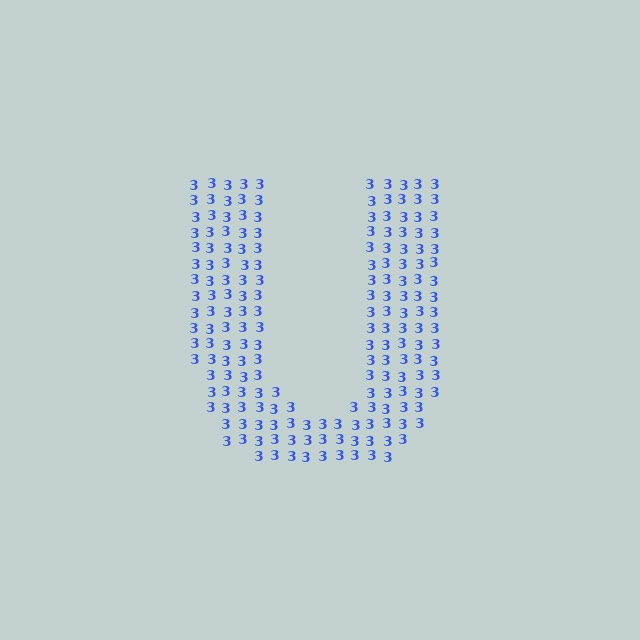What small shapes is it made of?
It is made of small digit 3's.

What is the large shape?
The large shape is the letter U.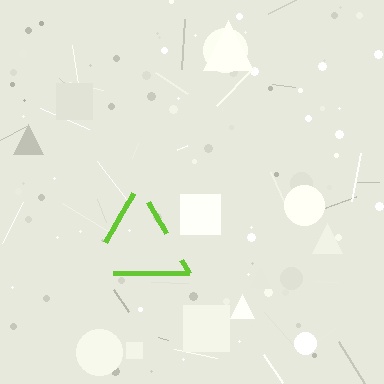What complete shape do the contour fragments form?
The contour fragments form a triangle.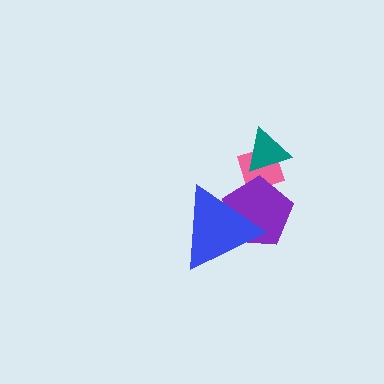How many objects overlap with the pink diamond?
2 objects overlap with the pink diamond.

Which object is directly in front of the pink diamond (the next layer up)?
The purple pentagon is directly in front of the pink diamond.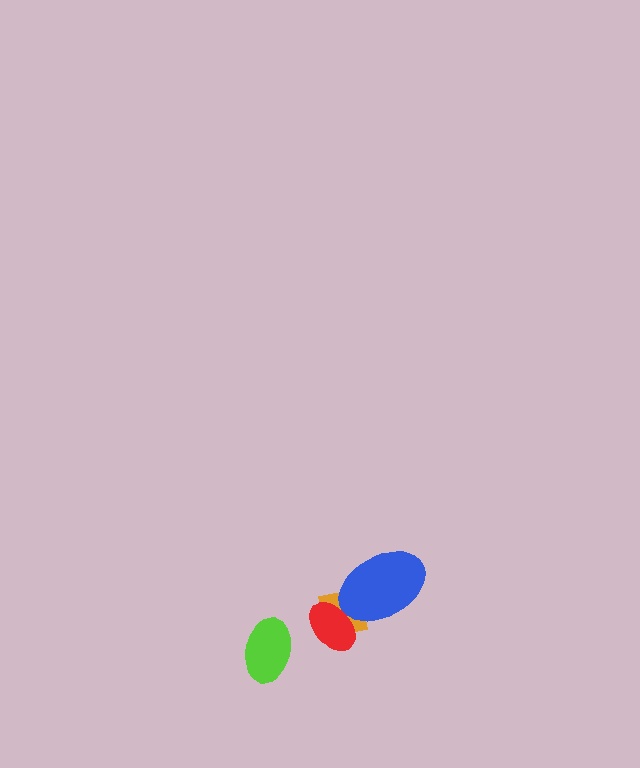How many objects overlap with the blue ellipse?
2 objects overlap with the blue ellipse.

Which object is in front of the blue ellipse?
The red ellipse is in front of the blue ellipse.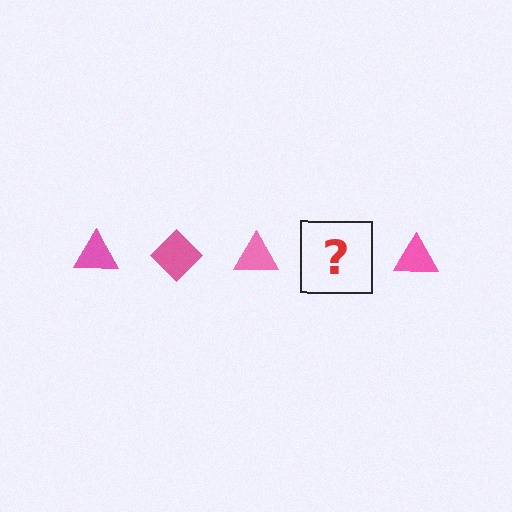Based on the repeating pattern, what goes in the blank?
The blank should be a pink diamond.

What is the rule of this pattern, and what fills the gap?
The rule is that the pattern cycles through triangle, diamond shapes in pink. The gap should be filled with a pink diamond.